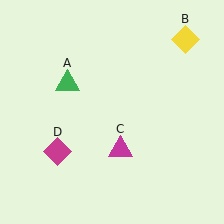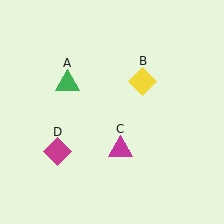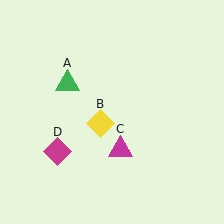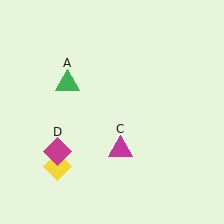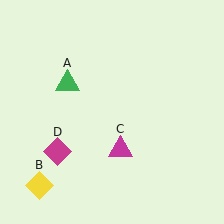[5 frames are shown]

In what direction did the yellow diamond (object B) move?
The yellow diamond (object B) moved down and to the left.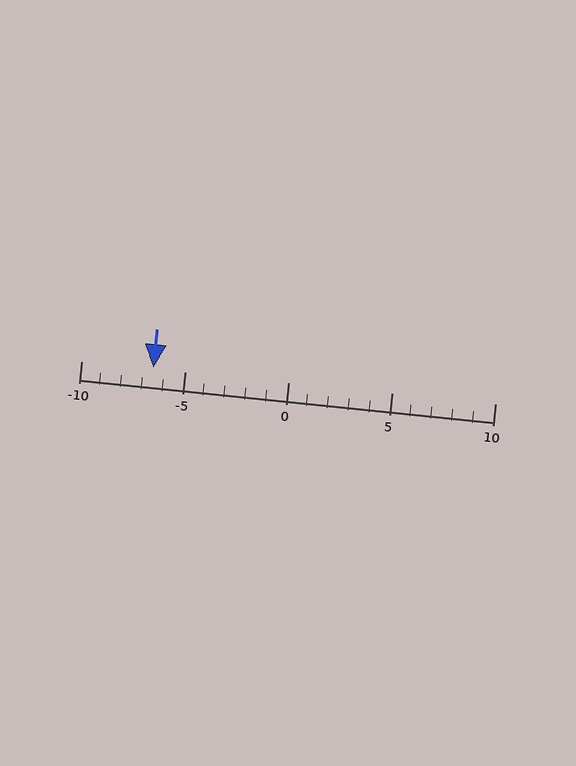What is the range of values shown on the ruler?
The ruler shows values from -10 to 10.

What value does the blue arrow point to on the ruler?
The blue arrow points to approximately -6.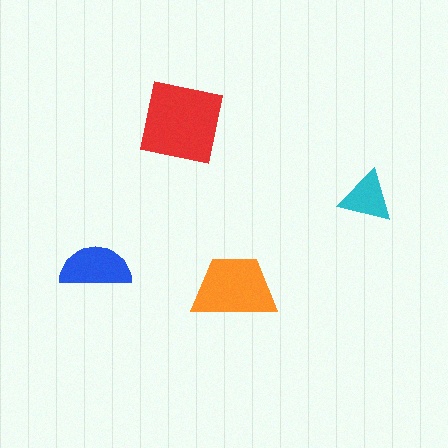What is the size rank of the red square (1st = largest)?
1st.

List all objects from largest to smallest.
The red square, the orange trapezoid, the blue semicircle, the cyan triangle.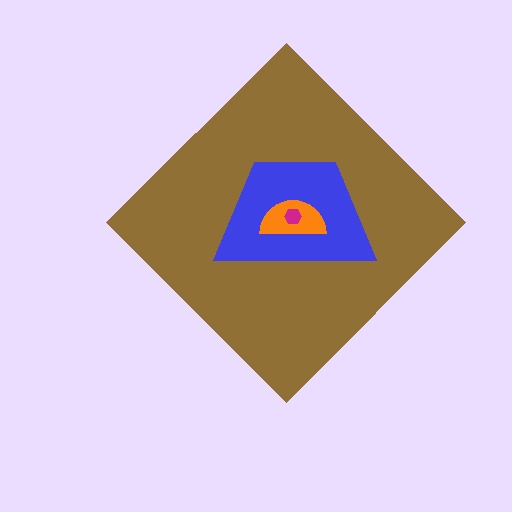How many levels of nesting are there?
4.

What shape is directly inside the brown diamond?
The blue trapezoid.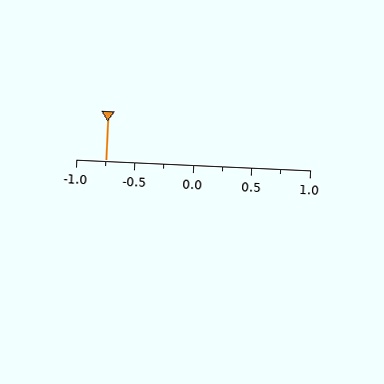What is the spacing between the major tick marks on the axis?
The major ticks are spaced 0.5 apart.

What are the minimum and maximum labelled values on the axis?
The axis runs from -1.0 to 1.0.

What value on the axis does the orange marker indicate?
The marker indicates approximately -0.75.